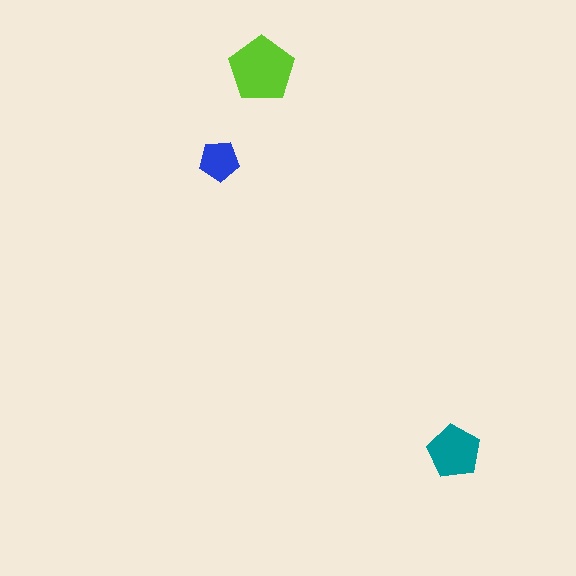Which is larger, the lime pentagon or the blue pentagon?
The lime one.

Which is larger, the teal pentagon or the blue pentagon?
The teal one.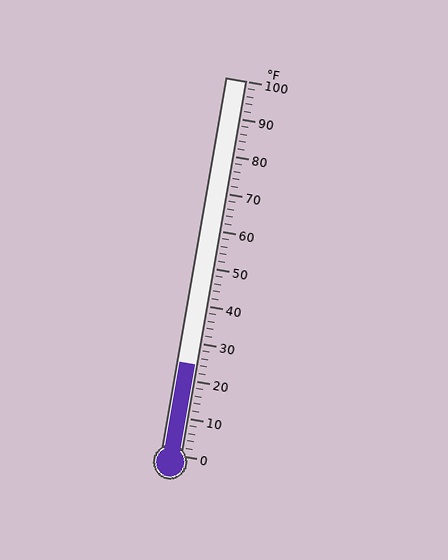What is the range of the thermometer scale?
The thermometer scale ranges from 0°F to 100°F.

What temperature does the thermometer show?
The thermometer shows approximately 24°F.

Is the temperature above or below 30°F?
The temperature is below 30°F.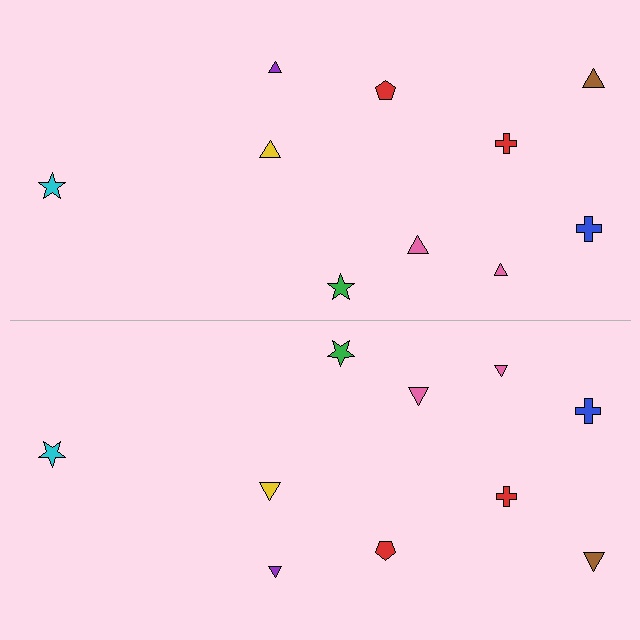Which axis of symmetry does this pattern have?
The pattern has a horizontal axis of symmetry running through the center of the image.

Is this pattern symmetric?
Yes, this pattern has bilateral (reflection) symmetry.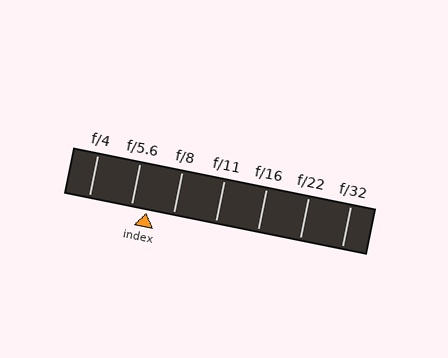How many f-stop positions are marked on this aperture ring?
There are 7 f-stop positions marked.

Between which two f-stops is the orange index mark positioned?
The index mark is between f/5.6 and f/8.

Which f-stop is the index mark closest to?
The index mark is closest to f/5.6.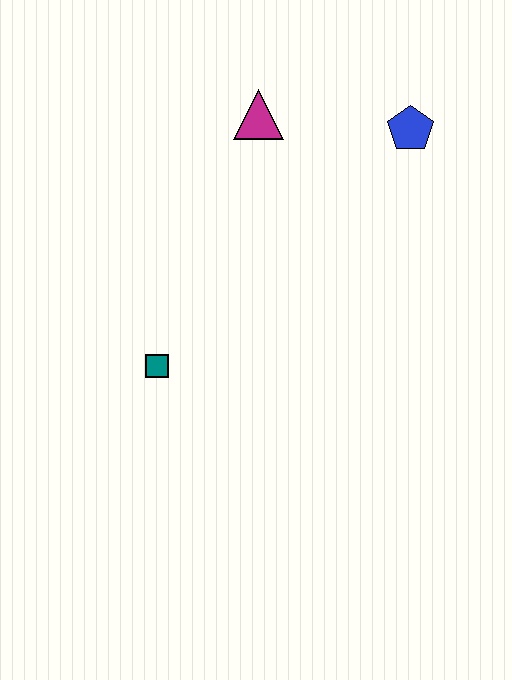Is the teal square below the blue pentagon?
Yes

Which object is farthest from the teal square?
The blue pentagon is farthest from the teal square.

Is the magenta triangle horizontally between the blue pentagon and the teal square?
Yes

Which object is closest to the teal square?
The magenta triangle is closest to the teal square.